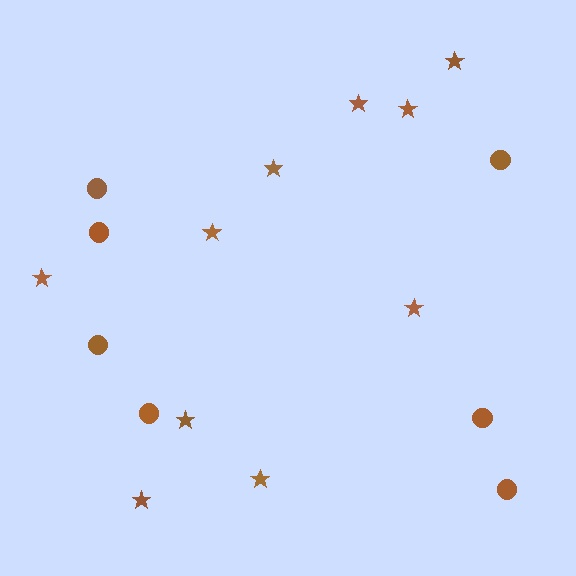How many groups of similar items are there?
There are 2 groups: one group of stars (10) and one group of circles (7).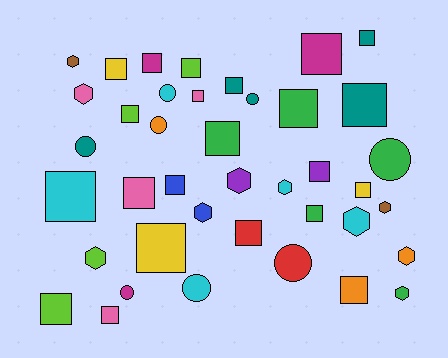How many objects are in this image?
There are 40 objects.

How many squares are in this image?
There are 22 squares.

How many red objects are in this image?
There are 2 red objects.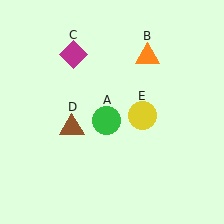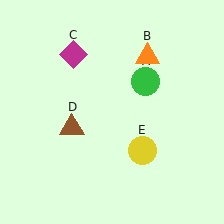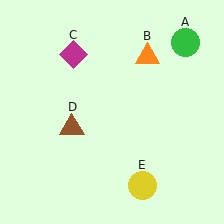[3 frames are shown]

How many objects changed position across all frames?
2 objects changed position: green circle (object A), yellow circle (object E).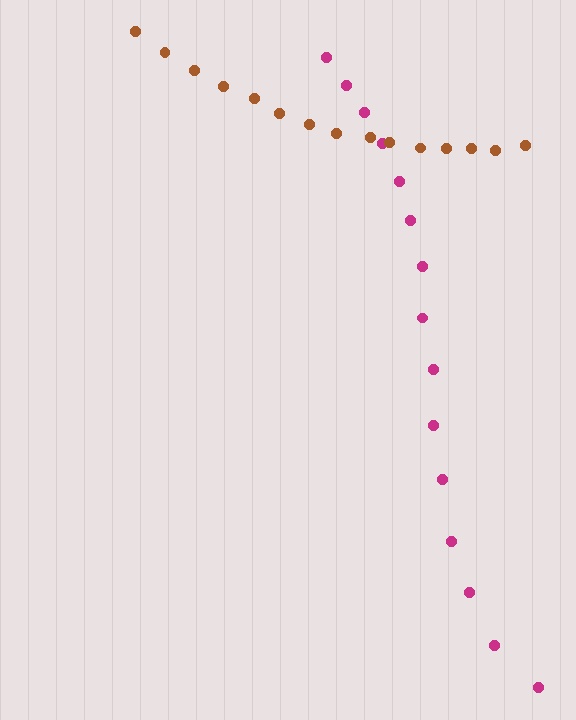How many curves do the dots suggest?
There are 2 distinct paths.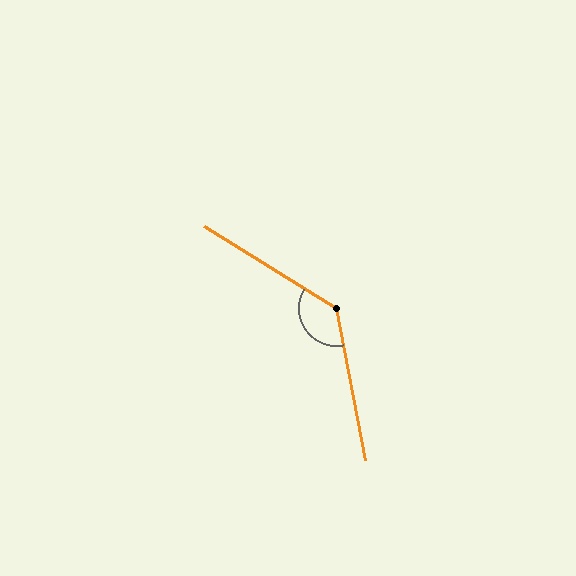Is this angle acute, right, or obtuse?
It is obtuse.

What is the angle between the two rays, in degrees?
Approximately 133 degrees.